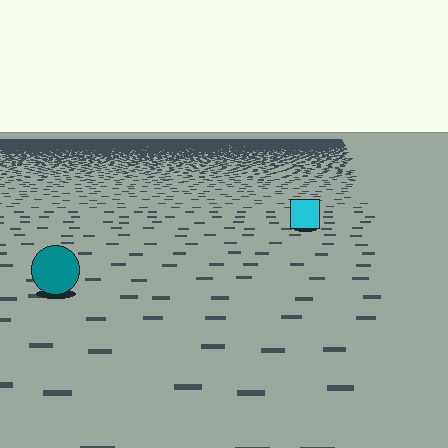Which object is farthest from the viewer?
The cyan square is farthest from the viewer. It appears smaller and the ground texture around it is denser.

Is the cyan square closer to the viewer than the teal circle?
No. The teal circle is closer — you can tell from the texture gradient: the ground texture is coarser near it.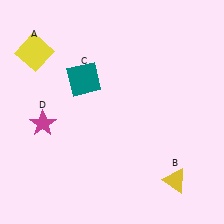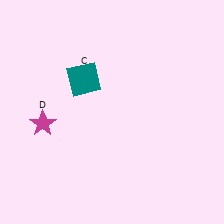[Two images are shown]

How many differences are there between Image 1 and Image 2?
There are 2 differences between the two images.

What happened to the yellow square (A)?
The yellow square (A) was removed in Image 2. It was in the top-left area of Image 1.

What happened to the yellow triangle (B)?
The yellow triangle (B) was removed in Image 2. It was in the bottom-right area of Image 1.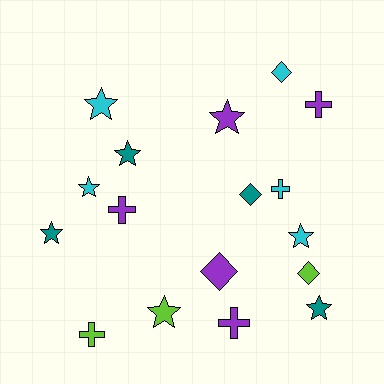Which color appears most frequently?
Purple, with 5 objects.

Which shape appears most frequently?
Star, with 8 objects.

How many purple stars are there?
There is 1 purple star.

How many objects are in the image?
There are 17 objects.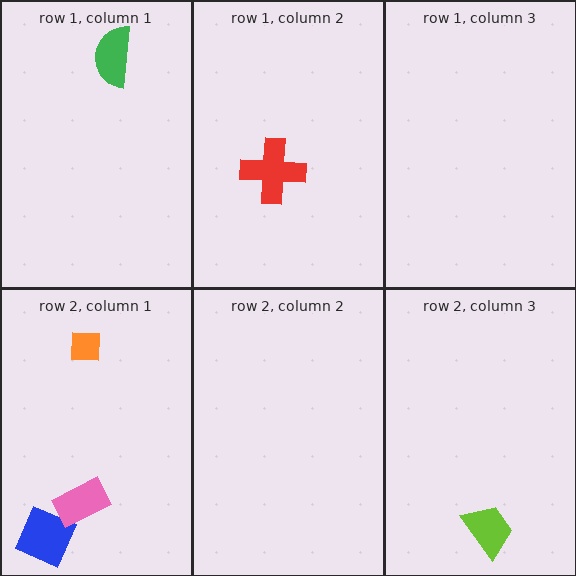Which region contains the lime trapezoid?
The row 2, column 3 region.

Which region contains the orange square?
The row 2, column 1 region.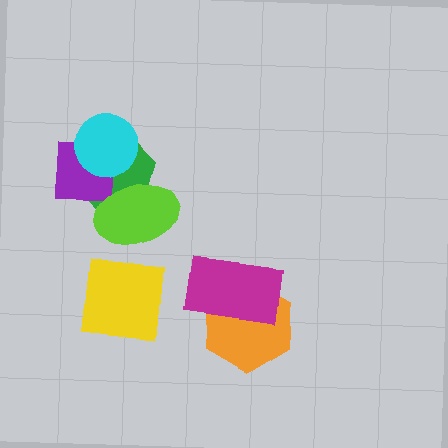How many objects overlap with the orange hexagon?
1 object overlaps with the orange hexagon.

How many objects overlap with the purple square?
3 objects overlap with the purple square.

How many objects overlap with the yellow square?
0 objects overlap with the yellow square.